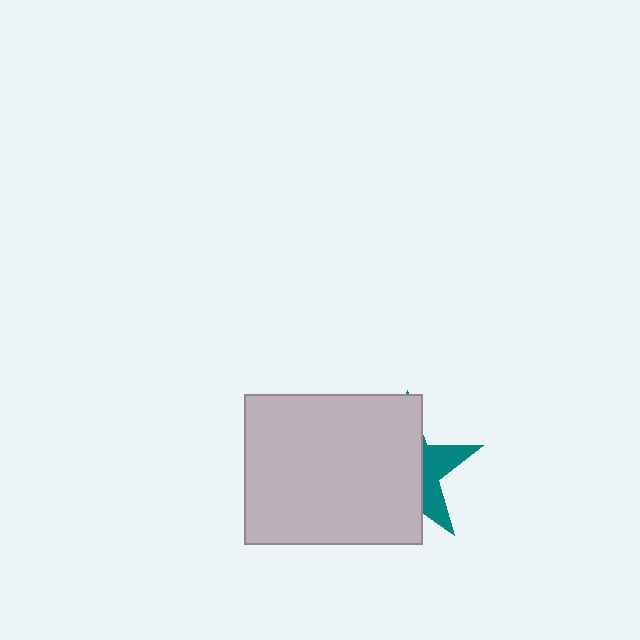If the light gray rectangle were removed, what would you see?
You would see the complete teal star.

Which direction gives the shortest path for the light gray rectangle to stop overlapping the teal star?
Moving left gives the shortest separation.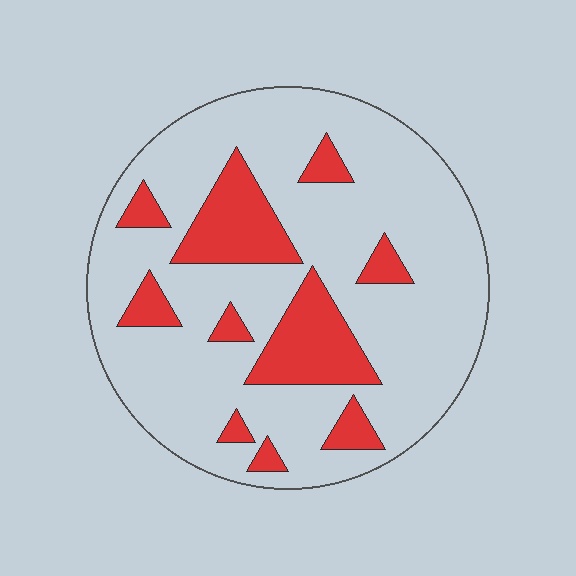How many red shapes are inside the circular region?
10.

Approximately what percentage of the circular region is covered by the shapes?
Approximately 20%.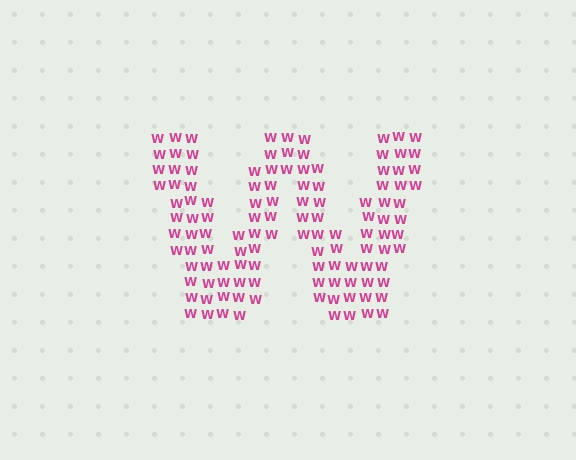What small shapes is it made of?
It is made of small letter W's.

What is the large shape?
The large shape is the letter W.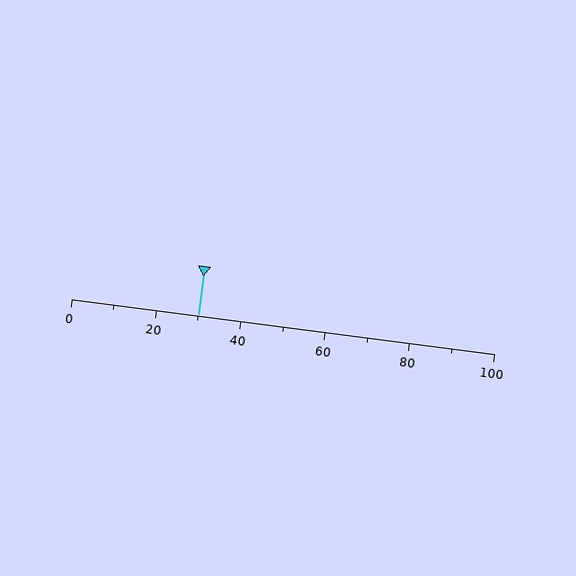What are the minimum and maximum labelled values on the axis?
The axis runs from 0 to 100.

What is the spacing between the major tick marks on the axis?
The major ticks are spaced 20 apart.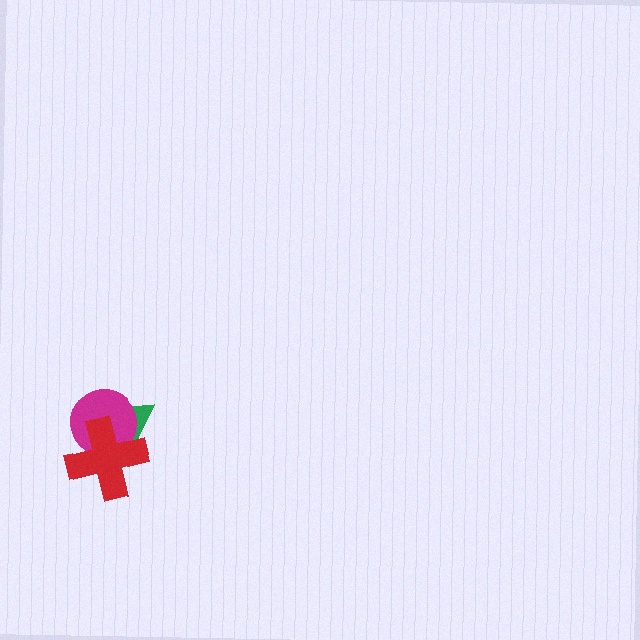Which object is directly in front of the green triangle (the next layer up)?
The magenta circle is directly in front of the green triangle.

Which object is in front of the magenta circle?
The red cross is in front of the magenta circle.